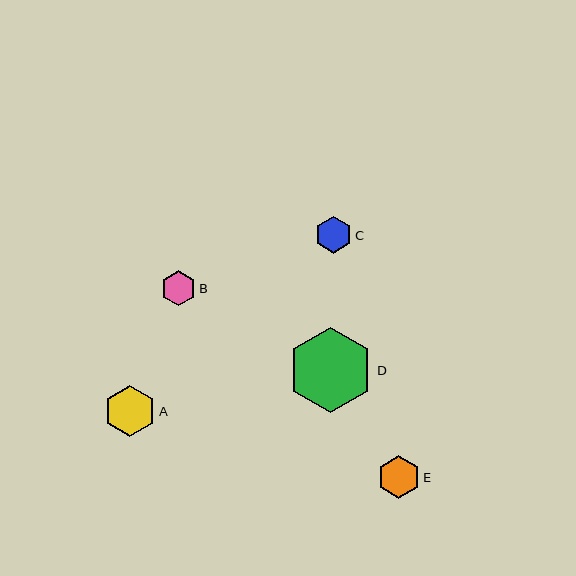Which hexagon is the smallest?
Hexagon B is the smallest with a size of approximately 35 pixels.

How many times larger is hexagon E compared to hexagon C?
Hexagon E is approximately 1.2 times the size of hexagon C.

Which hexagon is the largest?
Hexagon D is the largest with a size of approximately 85 pixels.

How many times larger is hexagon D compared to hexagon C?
Hexagon D is approximately 2.3 times the size of hexagon C.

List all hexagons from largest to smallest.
From largest to smallest: D, A, E, C, B.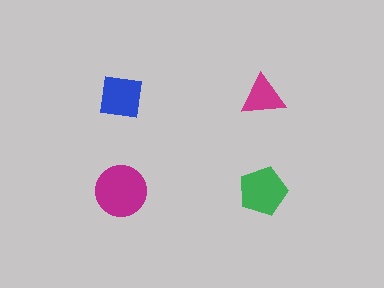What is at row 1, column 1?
A blue square.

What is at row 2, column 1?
A magenta circle.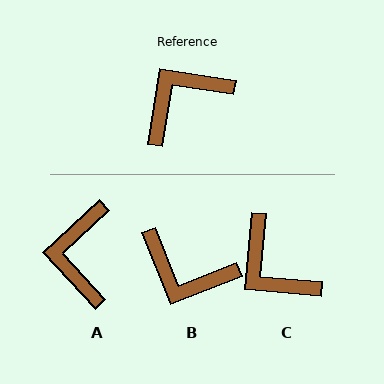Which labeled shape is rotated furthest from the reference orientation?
B, about 120 degrees away.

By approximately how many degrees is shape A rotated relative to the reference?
Approximately 52 degrees counter-clockwise.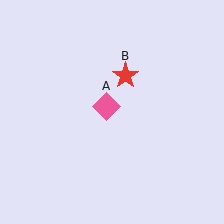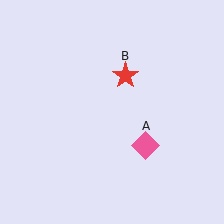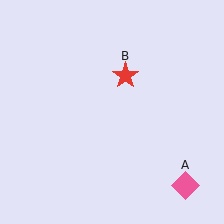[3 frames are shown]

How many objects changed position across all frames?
1 object changed position: pink diamond (object A).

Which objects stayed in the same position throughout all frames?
Red star (object B) remained stationary.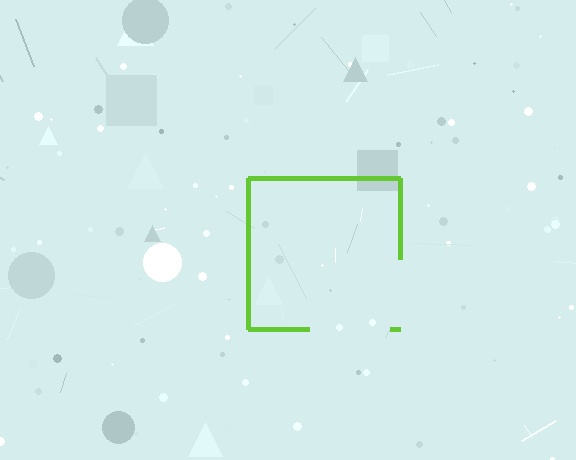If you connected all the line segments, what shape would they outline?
They would outline a square.